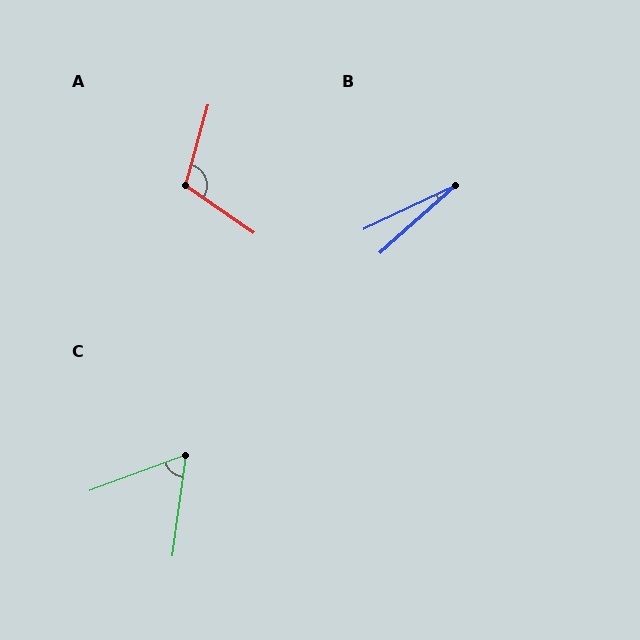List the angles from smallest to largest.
B (17°), C (62°), A (109°).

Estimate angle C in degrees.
Approximately 62 degrees.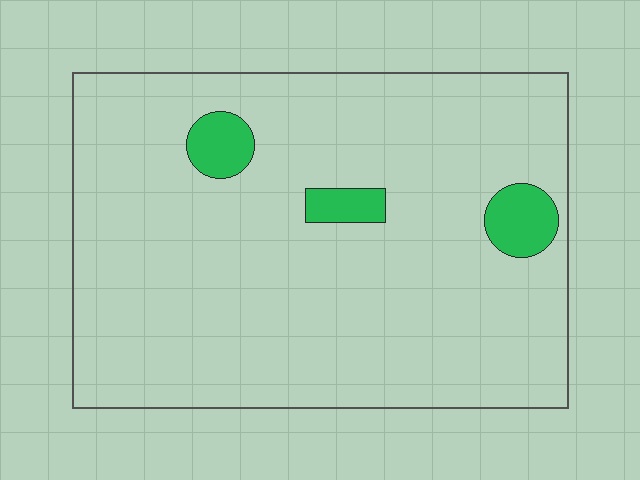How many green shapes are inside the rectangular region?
3.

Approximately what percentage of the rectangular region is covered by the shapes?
Approximately 5%.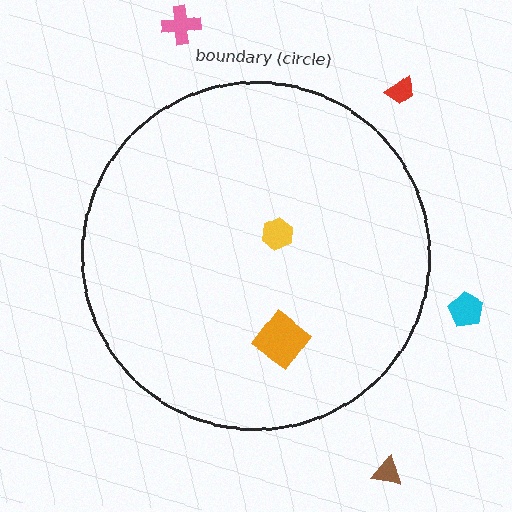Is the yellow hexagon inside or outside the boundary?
Inside.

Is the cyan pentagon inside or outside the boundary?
Outside.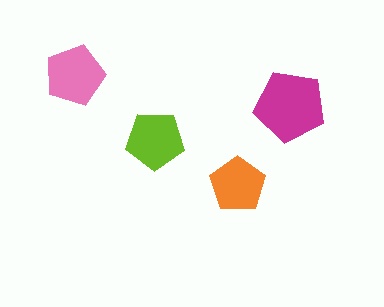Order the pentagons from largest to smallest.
the magenta one, the pink one, the lime one, the orange one.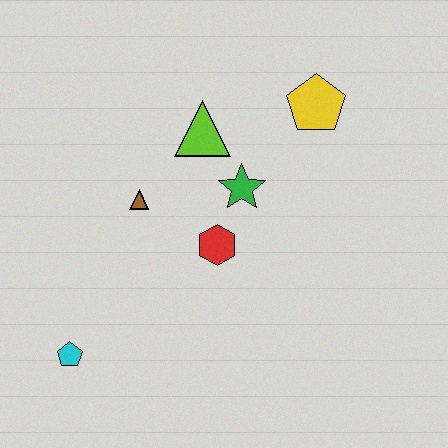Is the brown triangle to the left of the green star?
Yes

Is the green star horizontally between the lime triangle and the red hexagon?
No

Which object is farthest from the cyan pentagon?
The yellow pentagon is farthest from the cyan pentagon.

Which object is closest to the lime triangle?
The green star is closest to the lime triangle.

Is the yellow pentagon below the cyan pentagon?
No